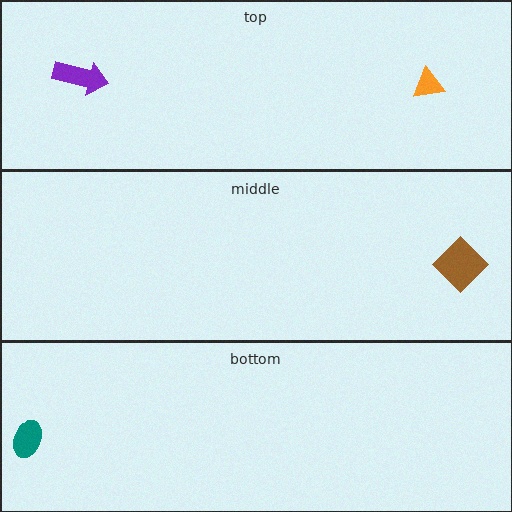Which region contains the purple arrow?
The top region.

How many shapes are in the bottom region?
1.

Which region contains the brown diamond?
The middle region.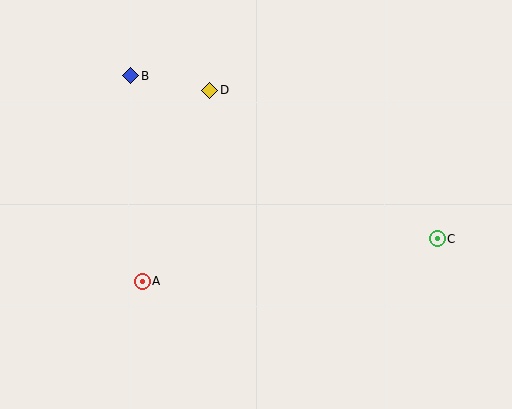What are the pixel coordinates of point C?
Point C is at (437, 239).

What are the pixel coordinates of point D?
Point D is at (210, 90).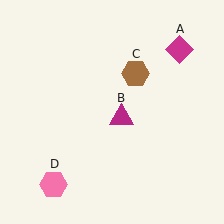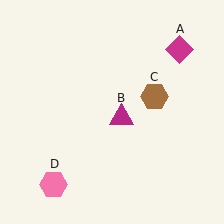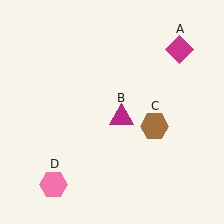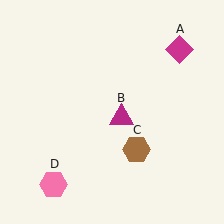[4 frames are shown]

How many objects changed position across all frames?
1 object changed position: brown hexagon (object C).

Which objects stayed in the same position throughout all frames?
Magenta diamond (object A) and magenta triangle (object B) and pink hexagon (object D) remained stationary.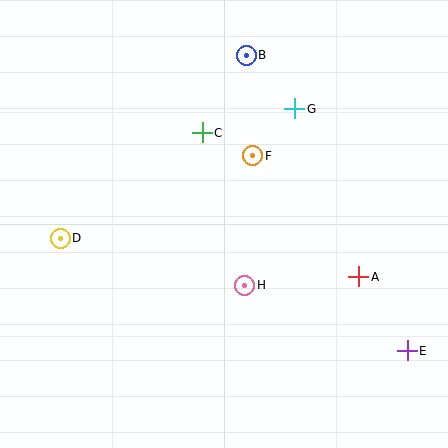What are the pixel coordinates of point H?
Point H is at (245, 285).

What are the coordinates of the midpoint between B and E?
The midpoint between B and E is at (327, 203).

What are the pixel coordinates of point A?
Point A is at (359, 277).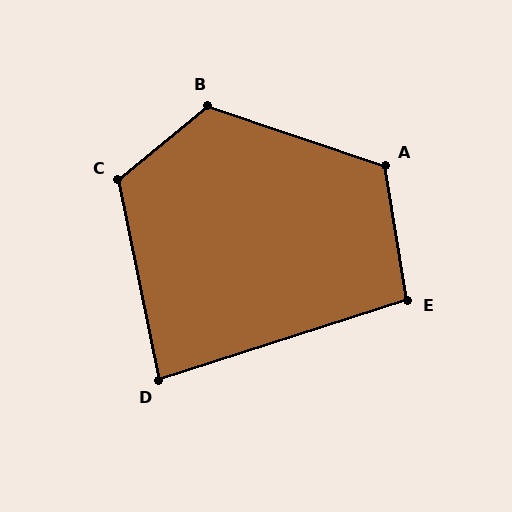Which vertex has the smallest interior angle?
D, at approximately 84 degrees.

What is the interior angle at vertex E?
Approximately 99 degrees (obtuse).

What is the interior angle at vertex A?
Approximately 118 degrees (obtuse).